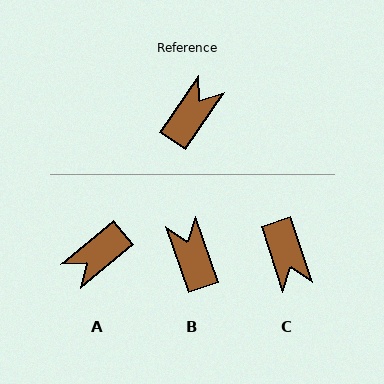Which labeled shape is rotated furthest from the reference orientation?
A, about 164 degrees away.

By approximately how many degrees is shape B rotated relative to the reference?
Approximately 53 degrees counter-clockwise.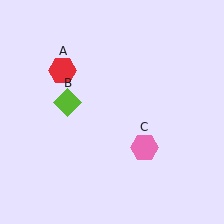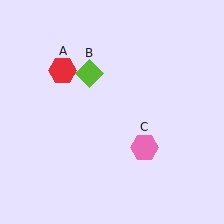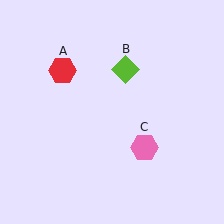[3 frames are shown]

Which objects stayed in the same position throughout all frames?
Red hexagon (object A) and pink hexagon (object C) remained stationary.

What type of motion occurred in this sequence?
The lime diamond (object B) rotated clockwise around the center of the scene.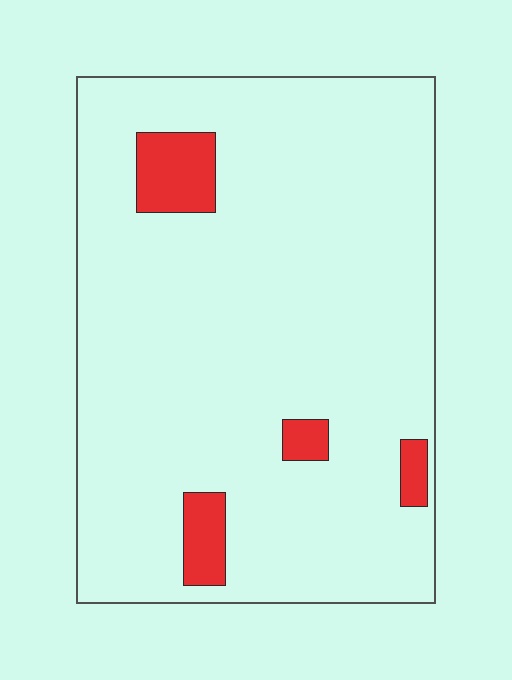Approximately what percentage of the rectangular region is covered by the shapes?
Approximately 10%.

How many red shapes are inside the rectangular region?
4.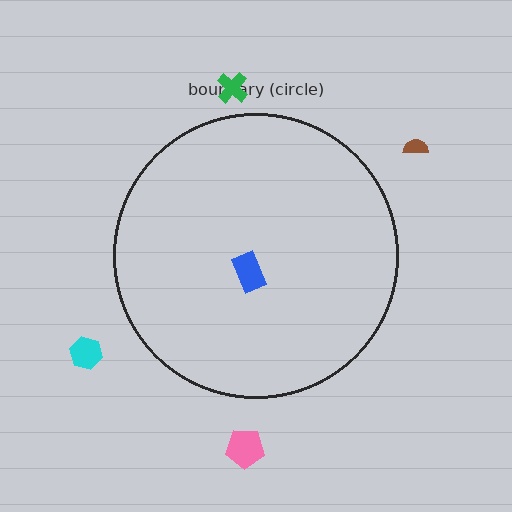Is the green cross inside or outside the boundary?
Outside.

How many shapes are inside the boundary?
1 inside, 4 outside.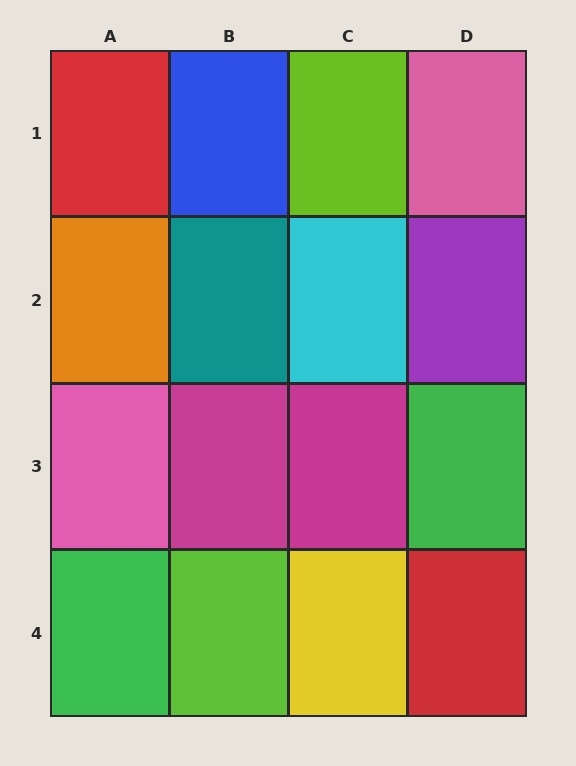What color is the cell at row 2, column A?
Orange.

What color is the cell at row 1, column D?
Pink.